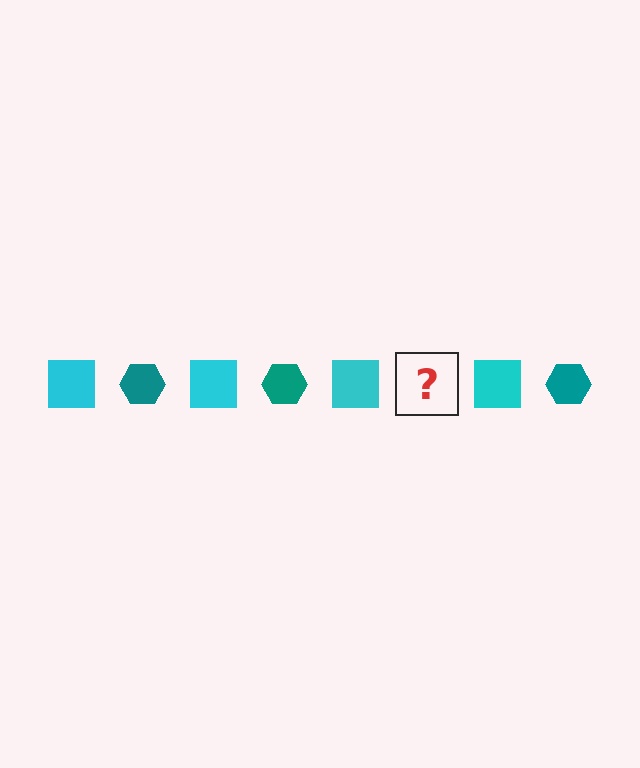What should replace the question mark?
The question mark should be replaced with a teal hexagon.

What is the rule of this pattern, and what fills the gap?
The rule is that the pattern alternates between cyan square and teal hexagon. The gap should be filled with a teal hexagon.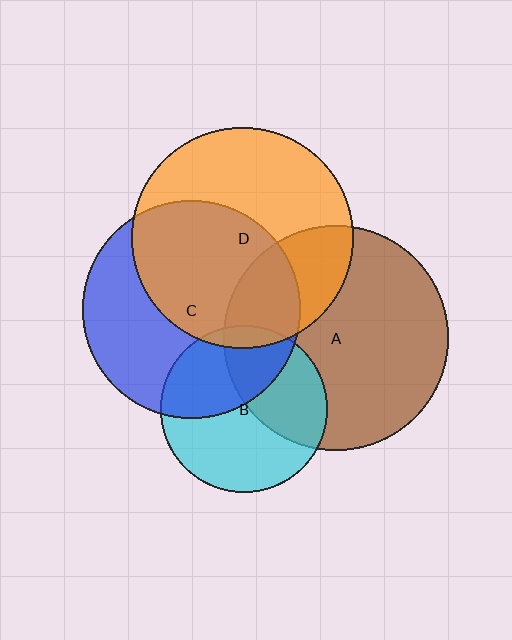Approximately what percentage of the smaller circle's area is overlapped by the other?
Approximately 50%.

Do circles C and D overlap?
Yes.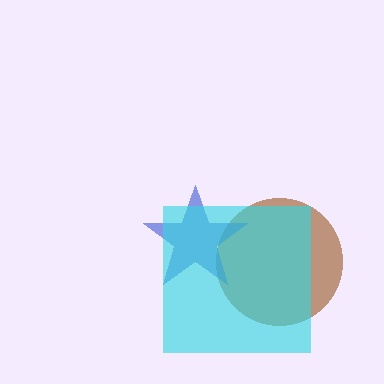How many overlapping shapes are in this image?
There are 3 overlapping shapes in the image.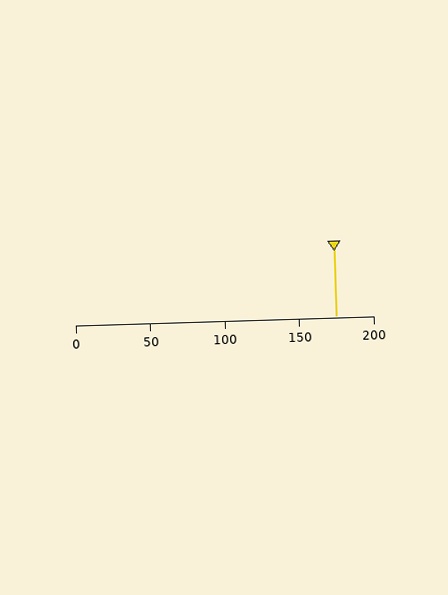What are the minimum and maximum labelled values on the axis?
The axis runs from 0 to 200.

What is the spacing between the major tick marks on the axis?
The major ticks are spaced 50 apart.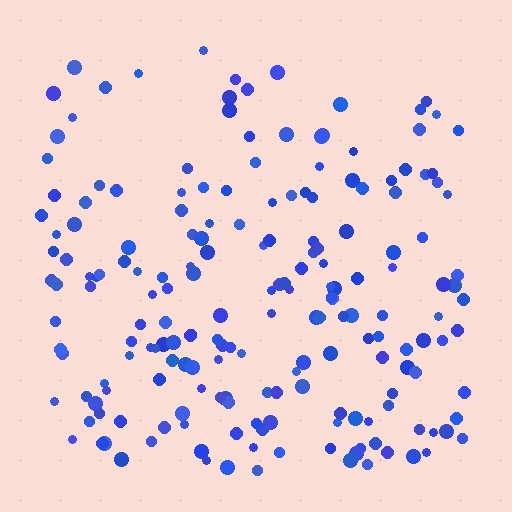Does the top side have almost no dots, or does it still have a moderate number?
Still a moderate number, just noticeably fewer than the bottom.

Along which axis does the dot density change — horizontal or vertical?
Vertical.